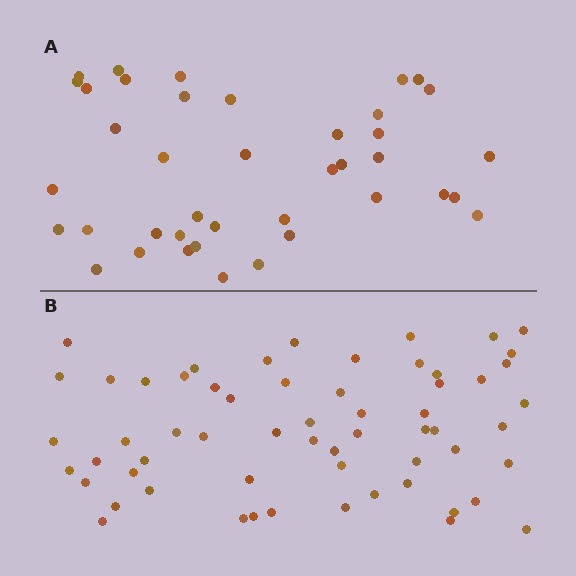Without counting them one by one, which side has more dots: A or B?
Region B (the bottom region) has more dots.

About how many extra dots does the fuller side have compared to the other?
Region B has approximately 20 more dots than region A.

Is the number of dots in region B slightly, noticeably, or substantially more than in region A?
Region B has substantially more. The ratio is roughly 1.5 to 1.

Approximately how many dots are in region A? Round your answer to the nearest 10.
About 40 dots.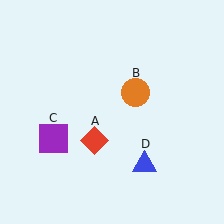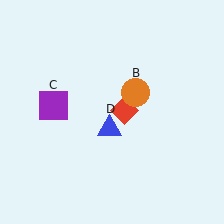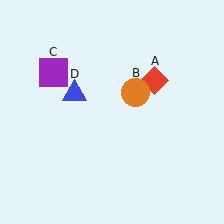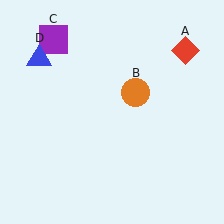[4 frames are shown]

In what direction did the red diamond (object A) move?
The red diamond (object A) moved up and to the right.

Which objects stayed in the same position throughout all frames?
Orange circle (object B) remained stationary.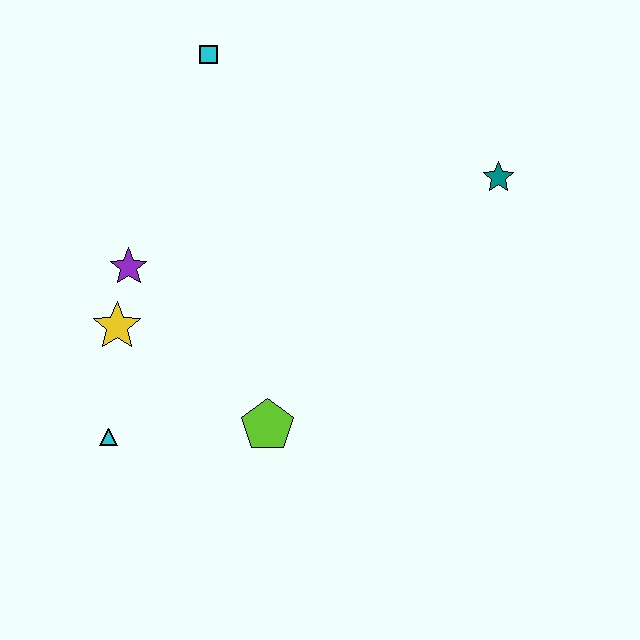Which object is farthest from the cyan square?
The cyan triangle is farthest from the cyan square.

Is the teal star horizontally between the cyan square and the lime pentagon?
No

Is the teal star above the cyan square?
No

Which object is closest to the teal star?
The cyan square is closest to the teal star.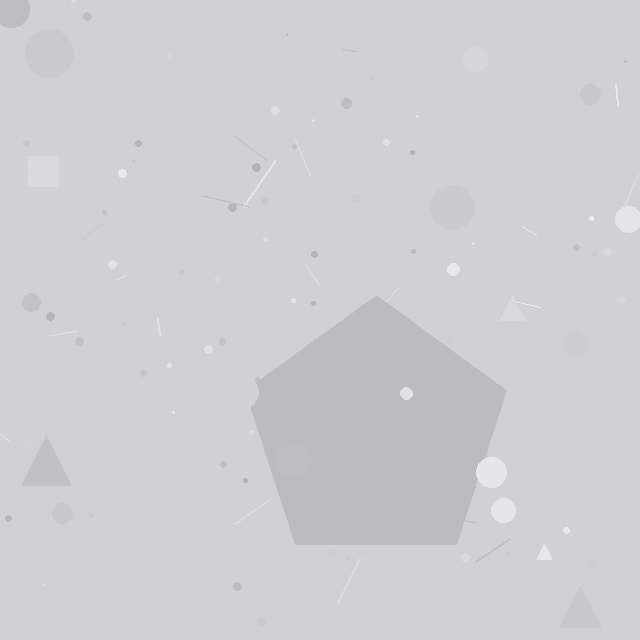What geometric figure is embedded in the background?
A pentagon is embedded in the background.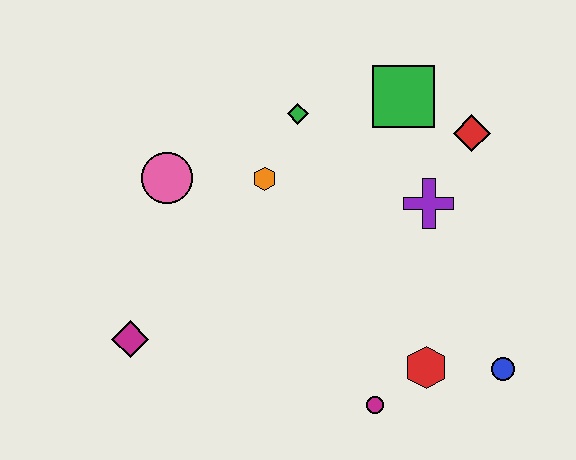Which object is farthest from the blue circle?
The pink circle is farthest from the blue circle.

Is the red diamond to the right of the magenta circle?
Yes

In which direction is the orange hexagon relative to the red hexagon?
The orange hexagon is above the red hexagon.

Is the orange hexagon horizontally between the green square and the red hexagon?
No